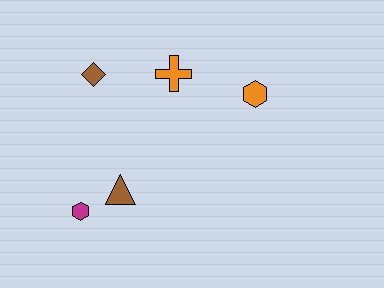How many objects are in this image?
There are 5 objects.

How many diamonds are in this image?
There is 1 diamond.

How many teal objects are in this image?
There are no teal objects.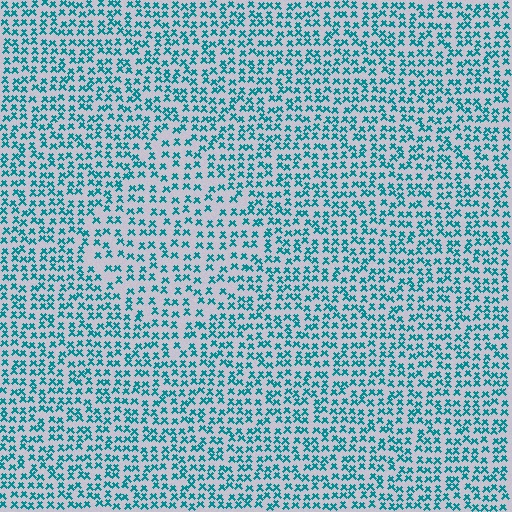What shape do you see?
I see a diamond.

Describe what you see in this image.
The image contains small teal elements arranged at two different densities. A diamond-shaped region is visible where the elements are less densely packed than the surrounding area.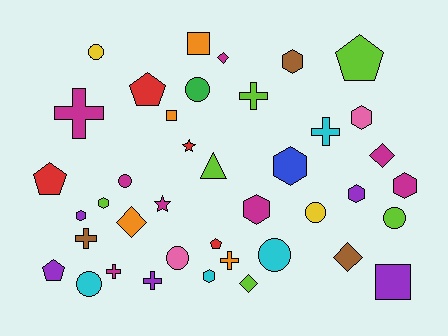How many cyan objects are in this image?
There are 4 cyan objects.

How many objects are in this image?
There are 40 objects.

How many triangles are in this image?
There is 1 triangle.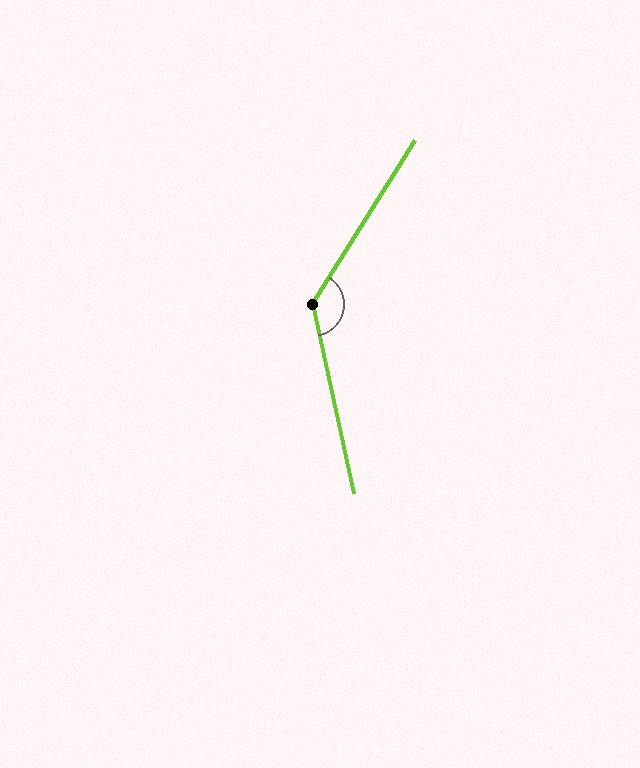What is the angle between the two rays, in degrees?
Approximately 136 degrees.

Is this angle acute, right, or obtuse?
It is obtuse.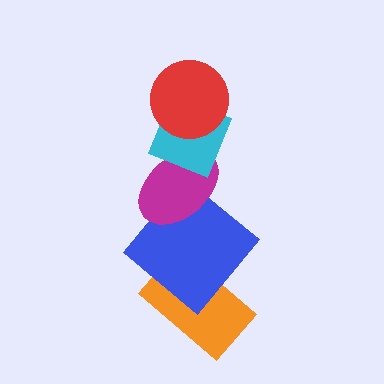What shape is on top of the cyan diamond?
The red circle is on top of the cyan diamond.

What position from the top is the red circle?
The red circle is 1st from the top.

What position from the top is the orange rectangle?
The orange rectangle is 5th from the top.